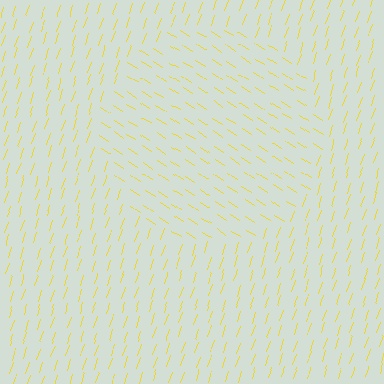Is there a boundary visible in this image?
Yes, there is a texture boundary formed by a change in line orientation.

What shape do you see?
I see a circle.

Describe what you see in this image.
The image is filled with small yellow line segments. A circle region in the image has lines oriented differently from the surrounding lines, creating a visible texture boundary.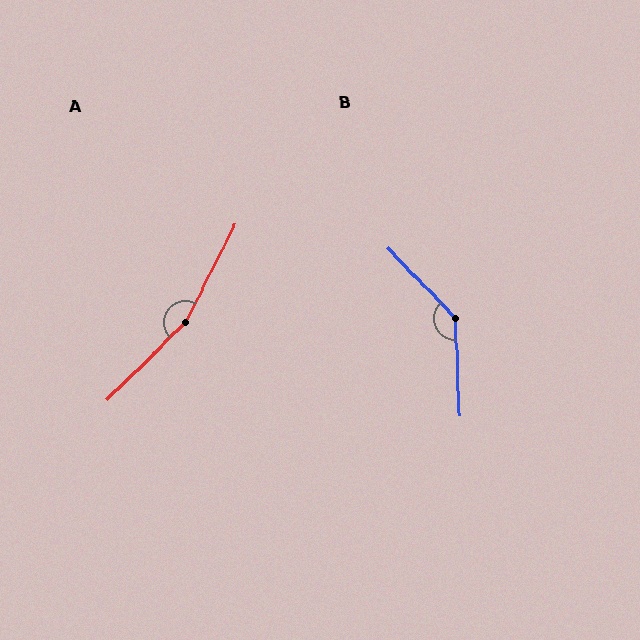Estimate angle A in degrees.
Approximately 162 degrees.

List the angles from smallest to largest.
B (139°), A (162°).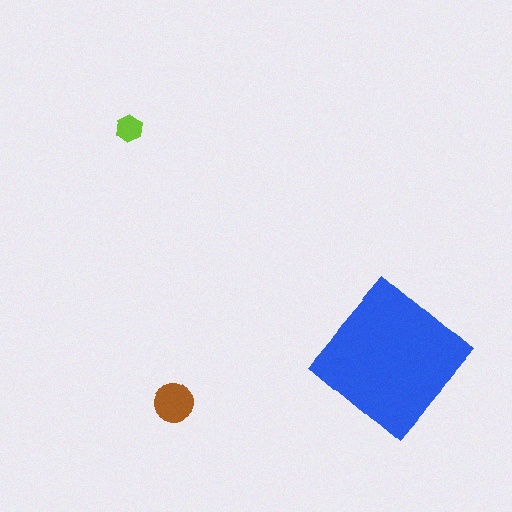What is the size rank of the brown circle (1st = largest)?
2nd.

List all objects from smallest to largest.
The lime hexagon, the brown circle, the blue diamond.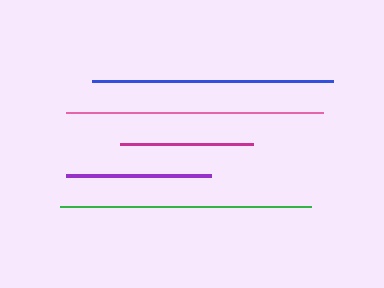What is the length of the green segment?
The green segment is approximately 251 pixels long.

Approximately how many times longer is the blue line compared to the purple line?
The blue line is approximately 1.7 times the length of the purple line.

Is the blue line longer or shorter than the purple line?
The blue line is longer than the purple line.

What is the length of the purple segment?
The purple segment is approximately 145 pixels long.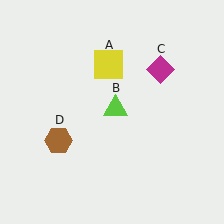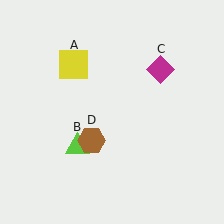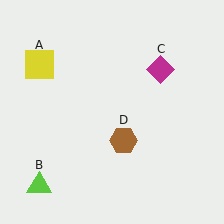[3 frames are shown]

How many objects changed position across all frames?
3 objects changed position: yellow square (object A), lime triangle (object B), brown hexagon (object D).